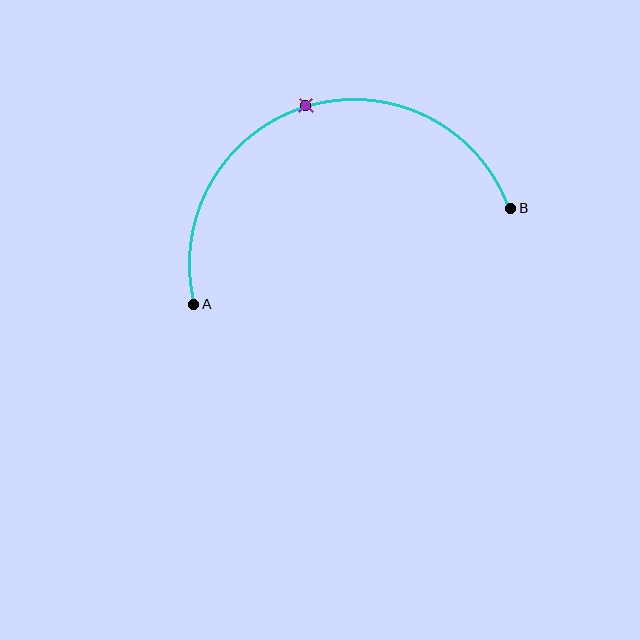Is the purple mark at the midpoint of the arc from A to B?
Yes. The purple mark lies on the arc at equal arc-length from both A and B — it is the arc midpoint.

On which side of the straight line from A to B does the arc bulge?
The arc bulges above the straight line connecting A and B.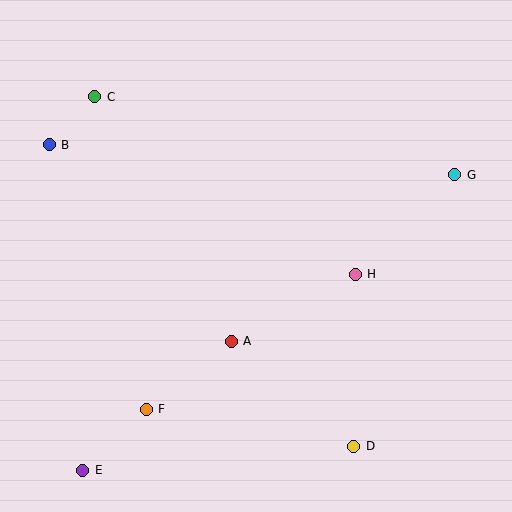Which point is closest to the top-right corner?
Point G is closest to the top-right corner.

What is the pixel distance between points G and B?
The distance between G and B is 407 pixels.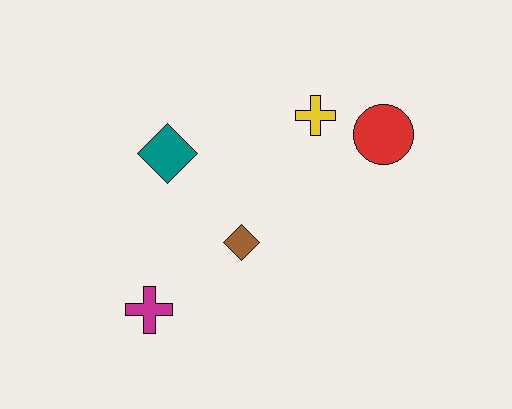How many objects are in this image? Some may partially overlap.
There are 5 objects.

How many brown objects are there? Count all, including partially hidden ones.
There is 1 brown object.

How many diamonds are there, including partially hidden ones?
There are 2 diamonds.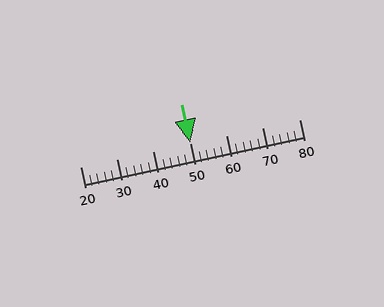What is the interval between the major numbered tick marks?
The major tick marks are spaced 10 units apart.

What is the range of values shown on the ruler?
The ruler shows values from 20 to 80.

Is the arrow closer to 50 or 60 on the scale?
The arrow is closer to 50.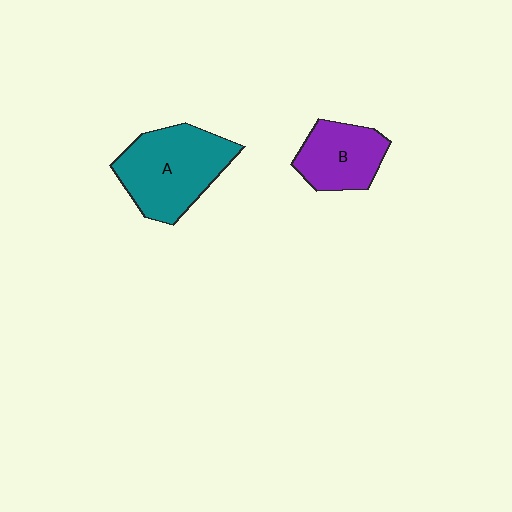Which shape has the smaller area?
Shape B (purple).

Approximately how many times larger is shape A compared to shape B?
Approximately 1.6 times.